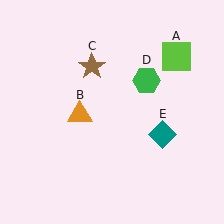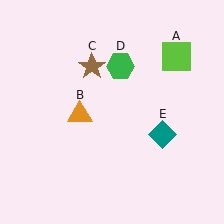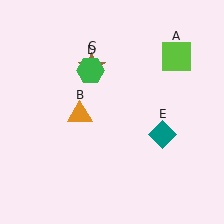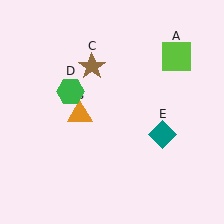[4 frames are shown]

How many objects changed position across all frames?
1 object changed position: green hexagon (object D).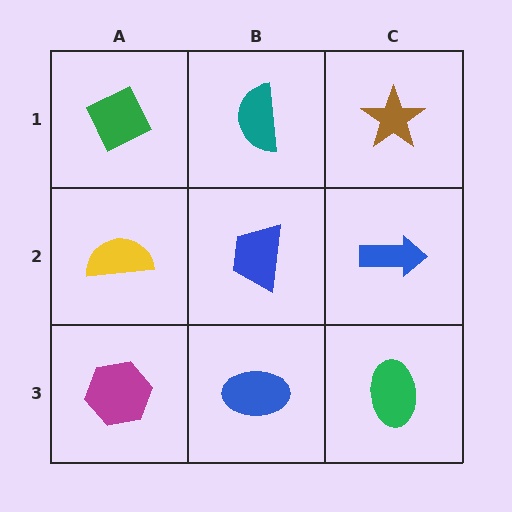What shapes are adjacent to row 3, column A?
A yellow semicircle (row 2, column A), a blue ellipse (row 3, column B).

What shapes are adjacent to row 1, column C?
A blue arrow (row 2, column C), a teal semicircle (row 1, column B).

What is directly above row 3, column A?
A yellow semicircle.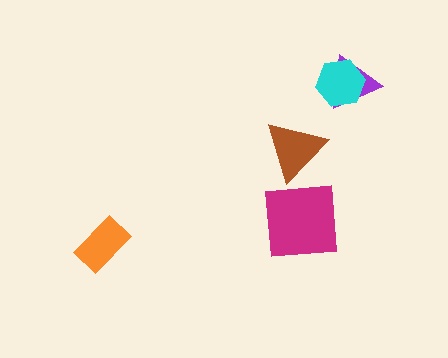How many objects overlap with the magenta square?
1 object overlaps with the magenta square.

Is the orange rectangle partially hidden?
No, no other shape covers it.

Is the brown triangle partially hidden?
Yes, it is partially covered by another shape.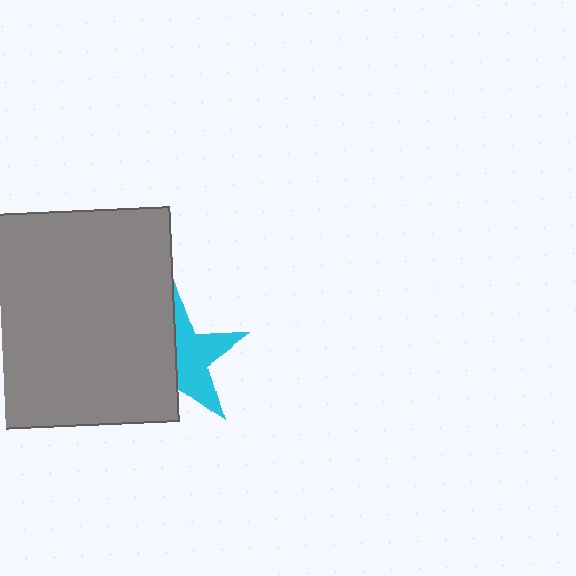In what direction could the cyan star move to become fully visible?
The cyan star could move right. That would shift it out from behind the gray square entirely.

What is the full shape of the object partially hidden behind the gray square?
The partially hidden object is a cyan star.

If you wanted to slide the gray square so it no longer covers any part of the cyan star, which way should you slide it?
Slide it left — that is the most direct way to separate the two shapes.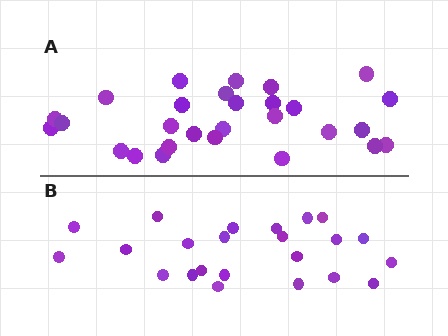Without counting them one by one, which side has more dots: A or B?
Region A (the top region) has more dots.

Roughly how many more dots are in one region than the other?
Region A has about 5 more dots than region B.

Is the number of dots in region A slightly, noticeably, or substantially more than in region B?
Region A has only slightly more — the two regions are fairly close. The ratio is roughly 1.2 to 1.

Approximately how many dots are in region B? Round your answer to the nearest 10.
About 20 dots. (The exact count is 23, which rounds to 20.)